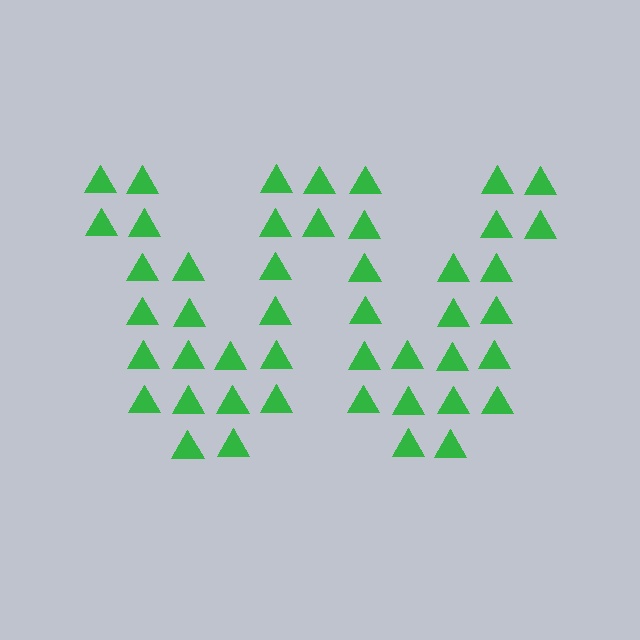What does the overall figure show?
The overall figure shows the letter W.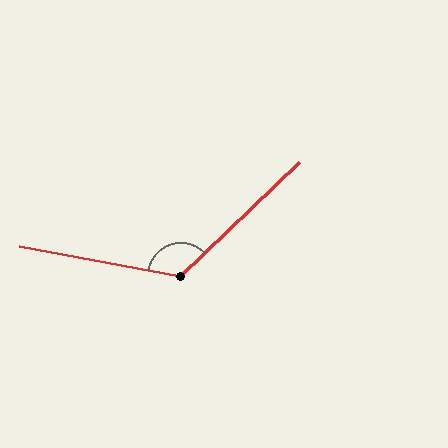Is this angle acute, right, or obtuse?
It is obtuse.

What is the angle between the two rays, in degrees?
Approximately 126 degrees.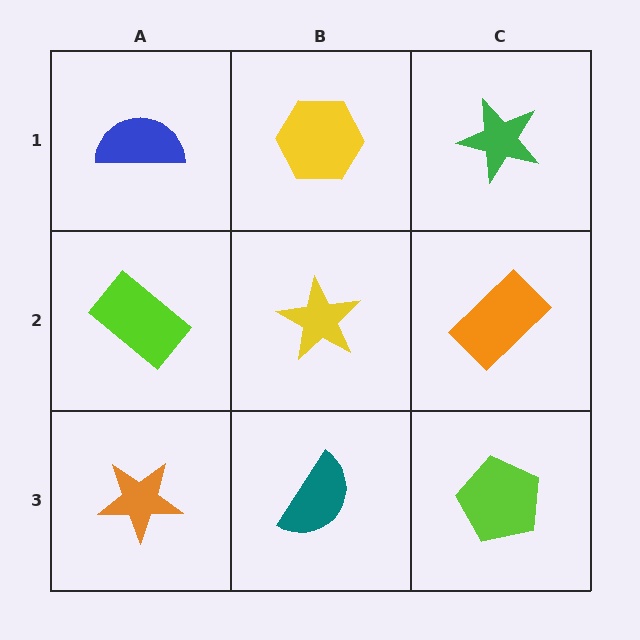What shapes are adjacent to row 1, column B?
A yellow star (row 2, column B), a blue semicircle (row 1, column A), a green star (row 1, column C).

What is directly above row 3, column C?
An orange rectangle.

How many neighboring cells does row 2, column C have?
3.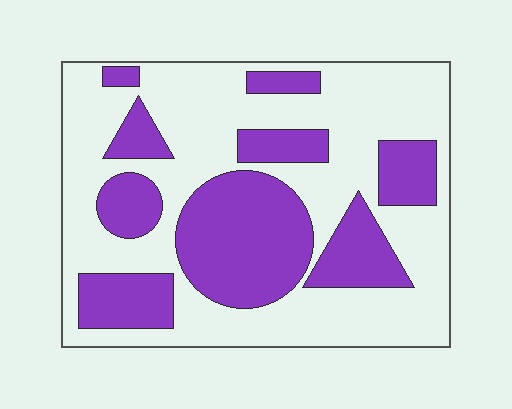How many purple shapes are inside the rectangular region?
9.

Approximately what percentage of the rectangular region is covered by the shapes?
Approximately 35%.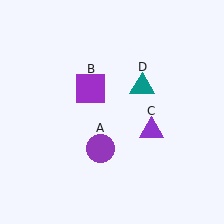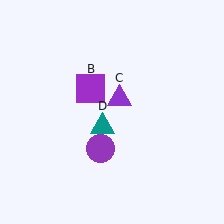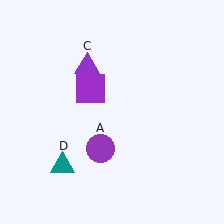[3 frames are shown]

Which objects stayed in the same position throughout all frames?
Purple circle (object A) and purple square (object B) remained stationary.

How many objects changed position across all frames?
2 objects changed position: purple triangle (object C), teal triangle (object D).